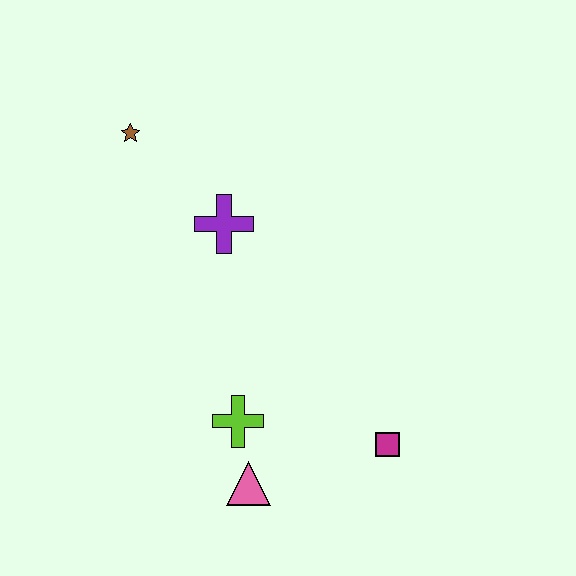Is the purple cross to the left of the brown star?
No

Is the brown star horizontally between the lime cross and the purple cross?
No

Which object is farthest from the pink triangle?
The brown star is farthest from the pink triangle.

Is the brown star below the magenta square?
No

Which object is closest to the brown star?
The purple cross is closest to the brown star.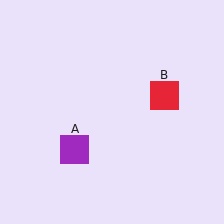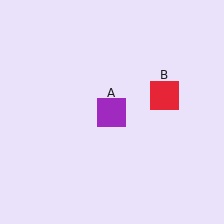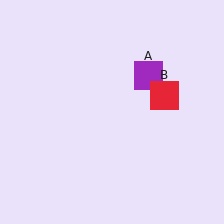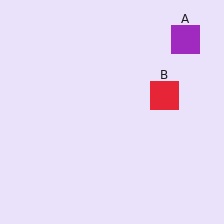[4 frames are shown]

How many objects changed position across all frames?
1 object changed position: purple square (object A).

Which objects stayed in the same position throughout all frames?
Red square (object B) remained stationary.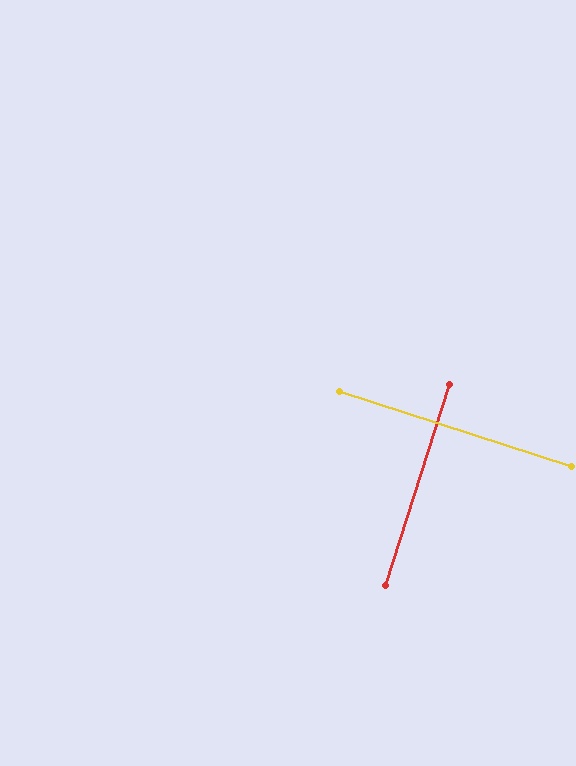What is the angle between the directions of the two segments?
Approximately 90 degrees.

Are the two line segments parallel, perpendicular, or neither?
Perpendicular — they meet at approximately 90°.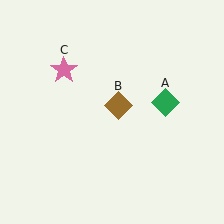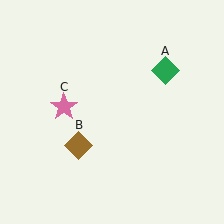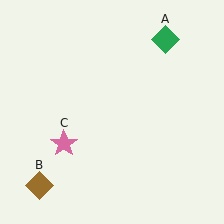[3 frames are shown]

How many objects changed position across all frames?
3 objects changed position: green diamond (object A), brown diamond (object B), pink star (object C).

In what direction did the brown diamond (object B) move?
The brown diamond (object B) moved down and to the left.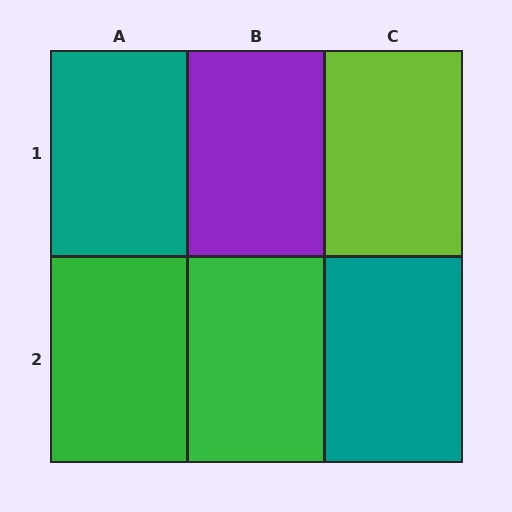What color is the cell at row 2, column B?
Green.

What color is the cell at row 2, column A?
Green.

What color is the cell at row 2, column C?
Teal.